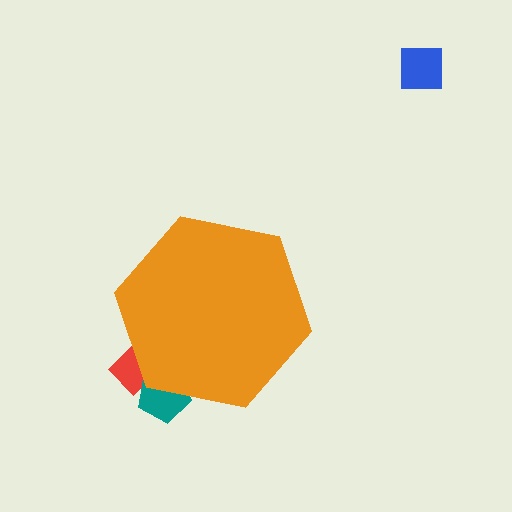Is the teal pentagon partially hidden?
Yes, the teal pentagon is partially hidden behind the orange hexagon.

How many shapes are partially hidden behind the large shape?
2 shapes are partially hidden.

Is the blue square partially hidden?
No, the blue square is fully visible.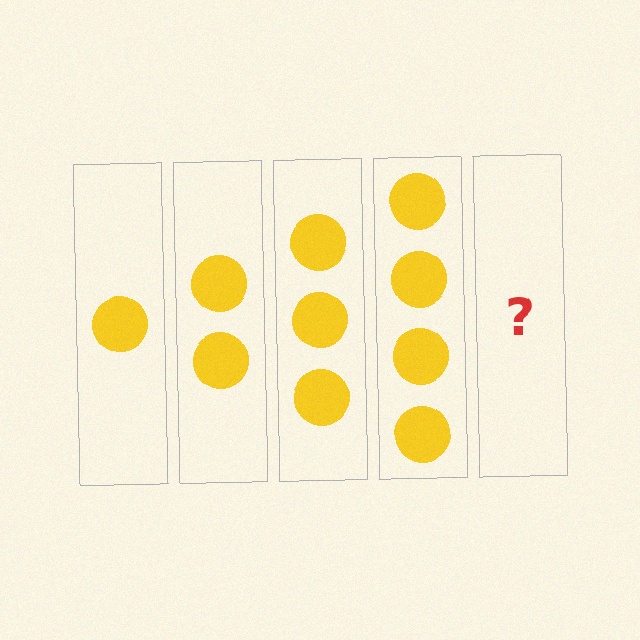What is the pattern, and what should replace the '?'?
The pattern is that each step adds one more circle. The '?' should be 5 circles.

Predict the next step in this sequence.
The next step is 5 circles.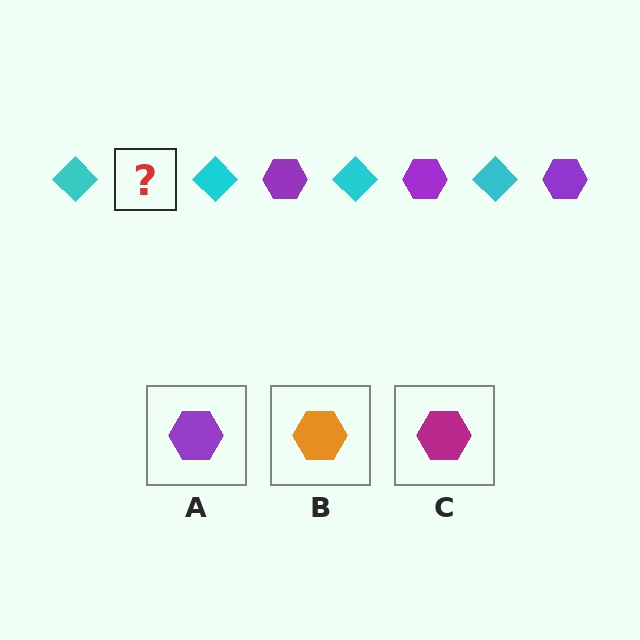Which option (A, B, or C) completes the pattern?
A.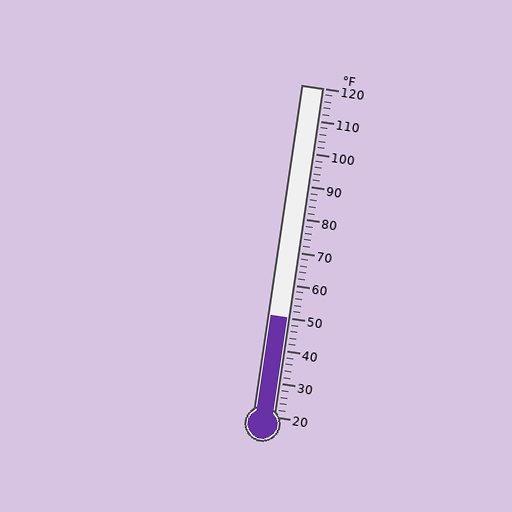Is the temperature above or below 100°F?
The temperature is below 100°F.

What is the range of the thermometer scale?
The thermometer scale ranges from 20°F to 120°F.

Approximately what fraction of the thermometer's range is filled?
The thermometer is filled to approximately 30% of its range.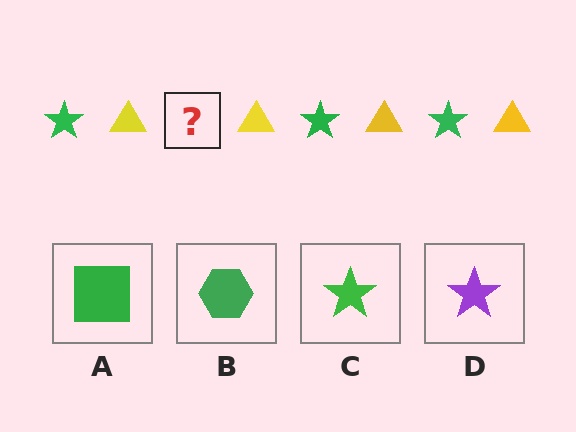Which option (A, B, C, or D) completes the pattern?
C.